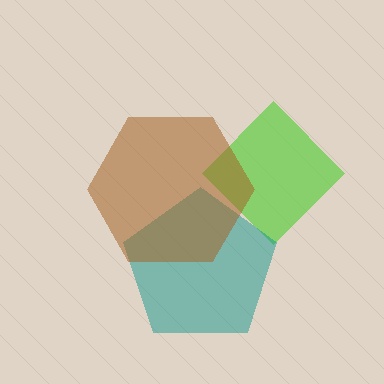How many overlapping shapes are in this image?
There are 3 overlapping shapes in the image.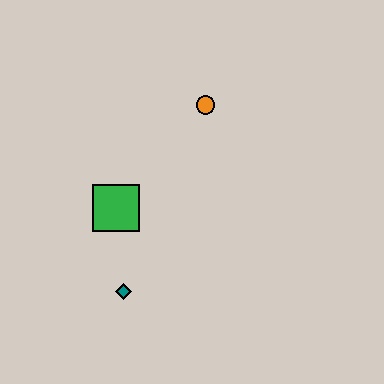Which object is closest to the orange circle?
The green square is closest to the orange circle.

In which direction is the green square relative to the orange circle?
The green square is below the orange circle.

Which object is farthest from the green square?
The orange circle is farthest from the green square.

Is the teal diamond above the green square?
No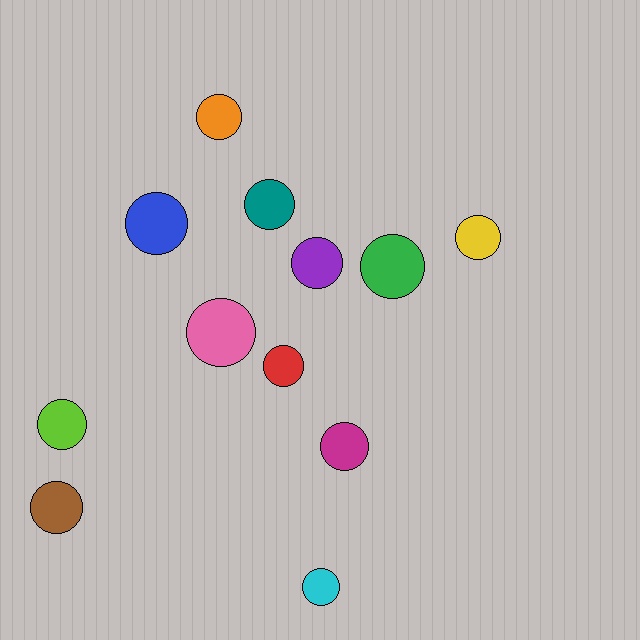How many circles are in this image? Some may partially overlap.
There are 12 circles.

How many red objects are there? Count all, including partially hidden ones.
There is 1 red object.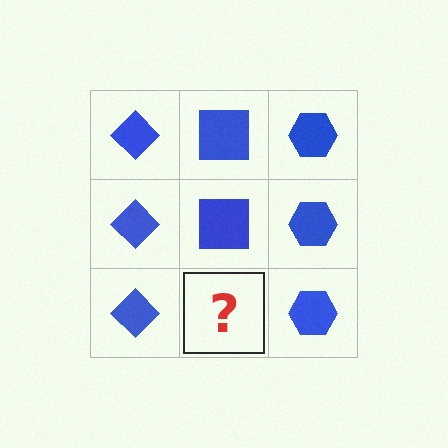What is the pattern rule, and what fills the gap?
The rule is that each column has a consistent shape. The gap should be filled with a blue square.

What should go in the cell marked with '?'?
The missing cell should contain a blue square.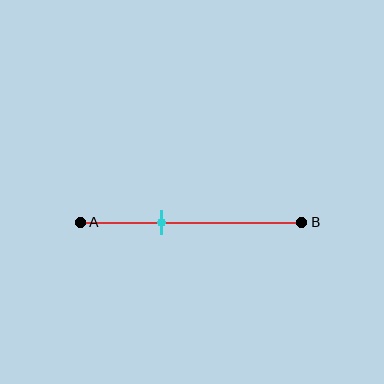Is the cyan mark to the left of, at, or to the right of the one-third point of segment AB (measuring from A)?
The cyan mark is to the right of the one-third point of segment AB.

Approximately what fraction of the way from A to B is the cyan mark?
The cyan mark is approximately 35% of the way from A to B.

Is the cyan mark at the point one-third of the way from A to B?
No, the mark is at about 35% from A, not at the 33% one-third point.